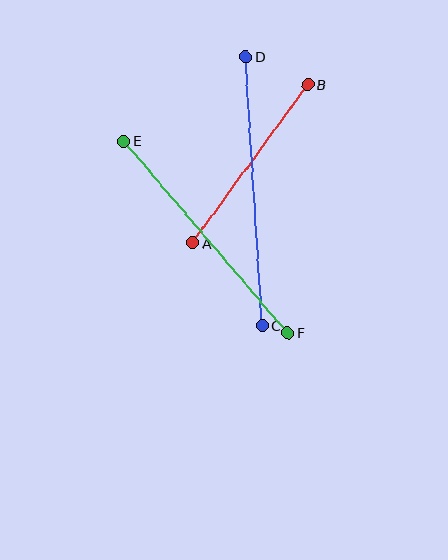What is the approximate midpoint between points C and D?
The midpoint is at approximately (254, 191) pixels.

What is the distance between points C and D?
The distance is approximately 269 pixels.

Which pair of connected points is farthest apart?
Points C and D are farthest apart.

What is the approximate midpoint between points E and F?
The midpoint is at approximately (206, 237) pixels.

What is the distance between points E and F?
The distance is approximately 252 pixels.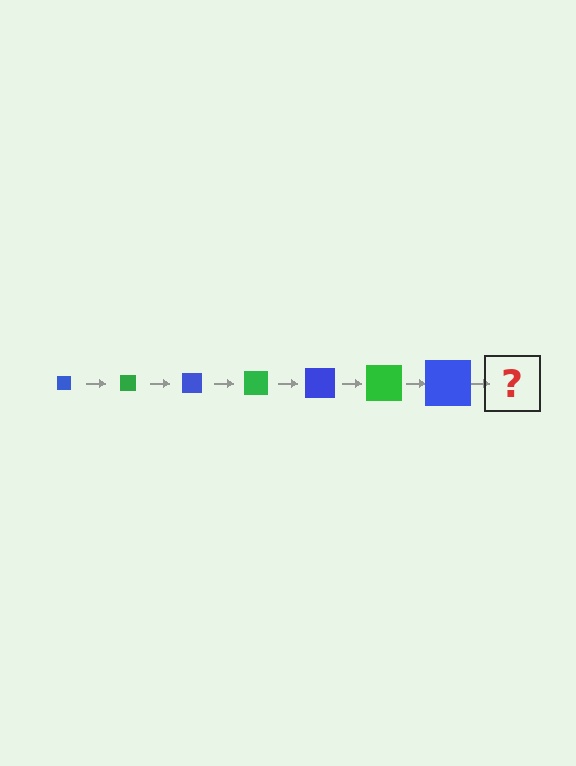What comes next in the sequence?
The next element should be a green square, larger than the previous one.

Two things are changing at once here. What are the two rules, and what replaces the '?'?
The two rules are that the square grows larger each step and the color cycles through blue and green. The '?' should be a green square, larger than the previous one.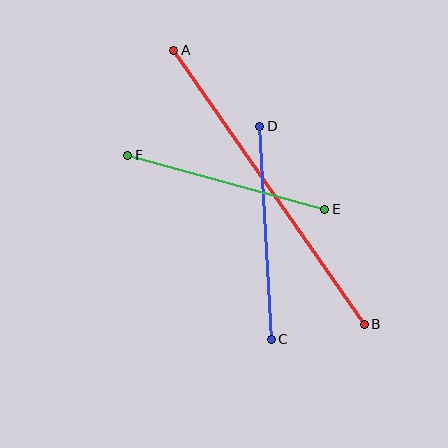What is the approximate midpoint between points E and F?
The midpoint is at approximately (226, 182) pixels.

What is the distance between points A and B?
The distance is approximately 333 pixels.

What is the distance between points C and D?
The distance is approximately 213 pixels.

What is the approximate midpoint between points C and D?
The midpoint is at approximately (266, 233) pixels.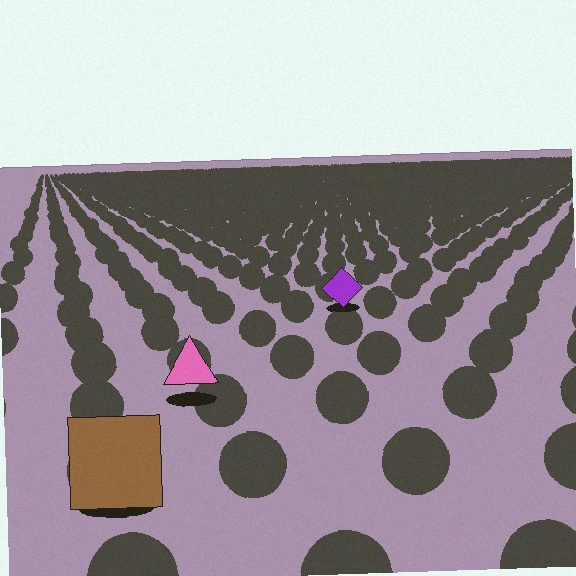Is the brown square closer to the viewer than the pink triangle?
Yes. The brown square is closer — you can tell from the texture gradient: the ground texture is coarser near it.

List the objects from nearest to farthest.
From nearest to farthest: the brown square, the pink triangle, the purple diamond.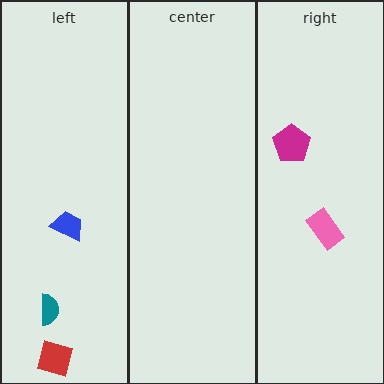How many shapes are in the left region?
3.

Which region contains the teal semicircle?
The left region.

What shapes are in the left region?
The blue trapezoid, the teal semicircle, the red diamond.